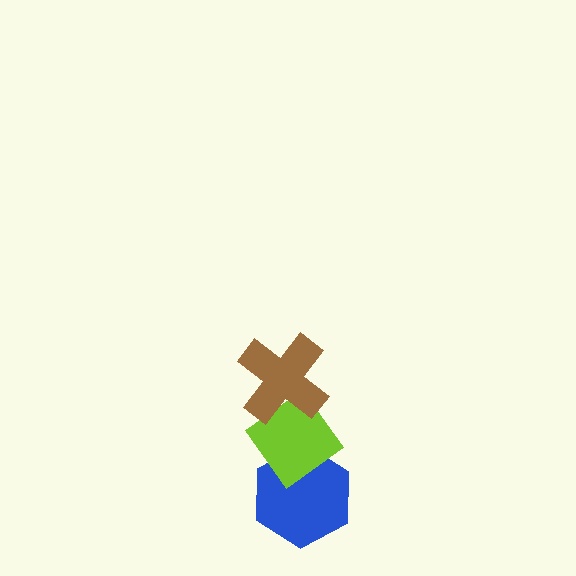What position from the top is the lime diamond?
The lime diamond is 2nd from the top.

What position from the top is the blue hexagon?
The blue hexagon is 3rd from the top.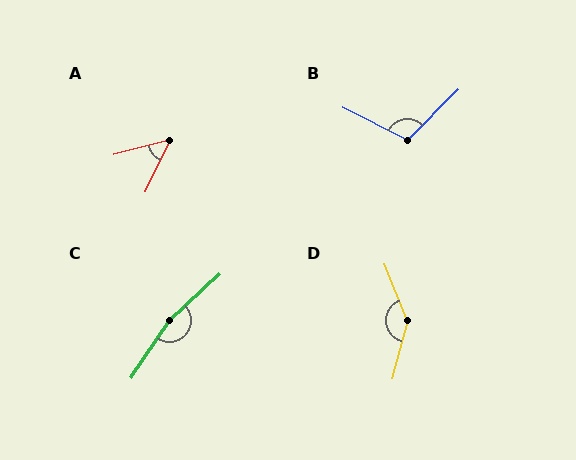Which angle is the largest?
C, at approximately 167 degrees.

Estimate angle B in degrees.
Approximately 108 degrees.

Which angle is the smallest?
A, at approximately 50 degrees.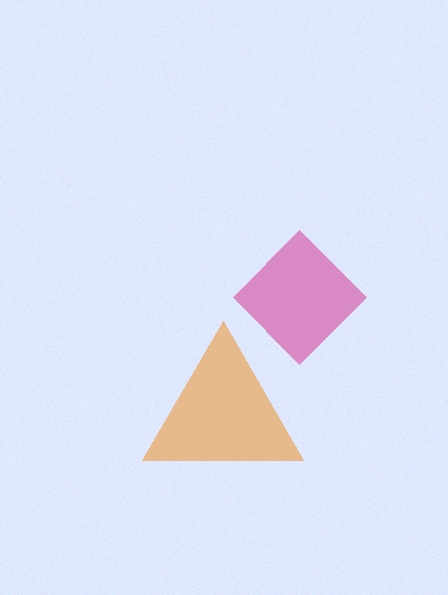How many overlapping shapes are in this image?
There are 2 overlapping shapes in the image.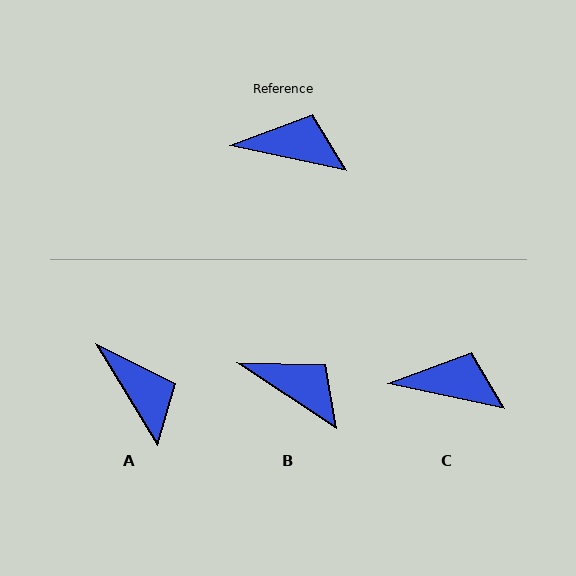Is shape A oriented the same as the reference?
No, it is off by about 47 degrees.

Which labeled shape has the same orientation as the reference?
C.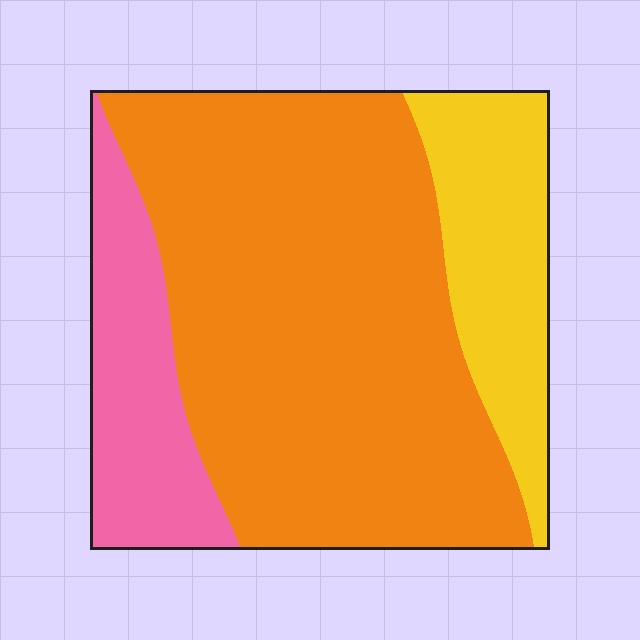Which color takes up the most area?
Orange, at roughly 65%.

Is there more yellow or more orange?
Orange.